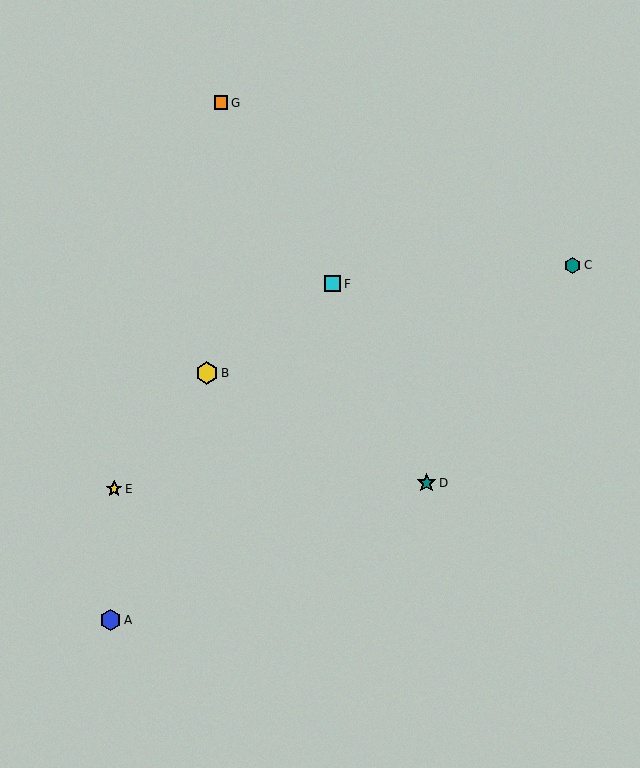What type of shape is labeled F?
Shape F is a cyan square.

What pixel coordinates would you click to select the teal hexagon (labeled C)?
Click at (572, 265) to select the teal hexagon C.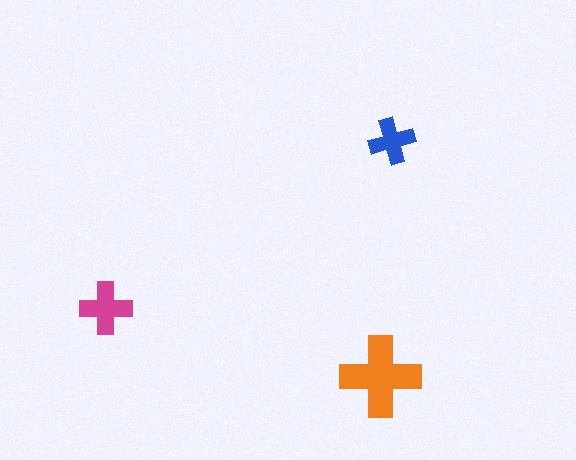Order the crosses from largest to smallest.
the orange one, the magenta one, the blue one.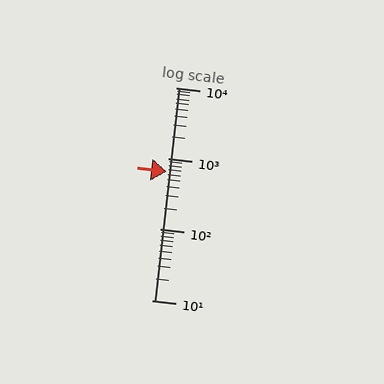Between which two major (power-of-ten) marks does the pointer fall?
The pointer is between 100 and 1000.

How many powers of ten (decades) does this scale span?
The scale spans 3 decades, from 10 to 10000.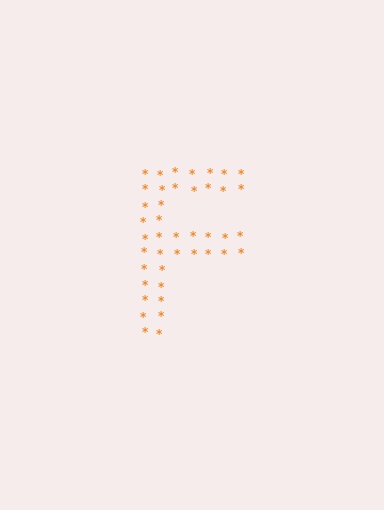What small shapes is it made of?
It is made of small asterisks.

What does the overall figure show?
The overall figure shows the letter F.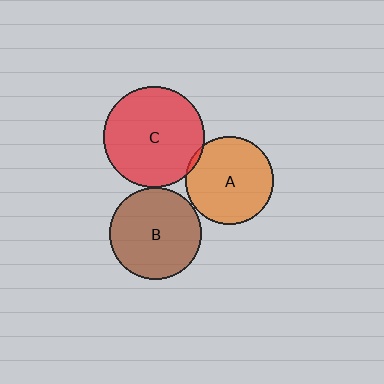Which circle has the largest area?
Circle C (red).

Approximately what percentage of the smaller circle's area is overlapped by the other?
Approximately 5%.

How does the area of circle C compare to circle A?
Approximately 1.3 times.